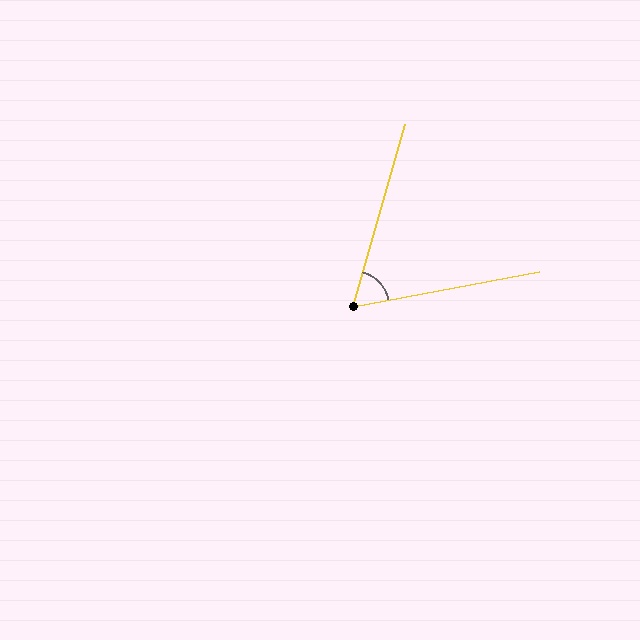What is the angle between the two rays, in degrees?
Approximately 63 degrees.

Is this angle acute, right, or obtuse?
It is acute.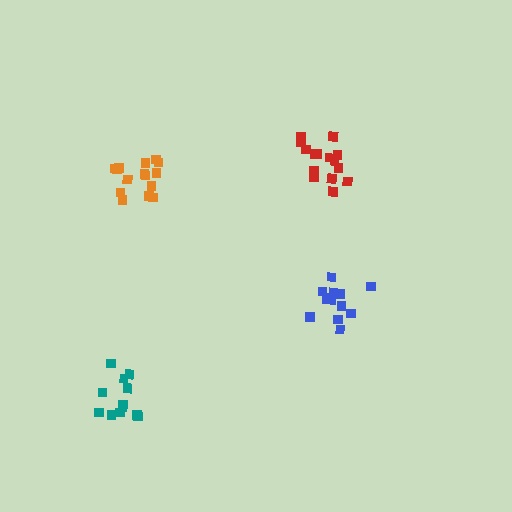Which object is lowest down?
The teal cluster is bottommost.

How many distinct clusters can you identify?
There are 4 distinct clusters.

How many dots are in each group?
Group 1: 12 dots, Group 2: 15 dots, Group 3: 16 dots, Group 4: 13 dots (56 total).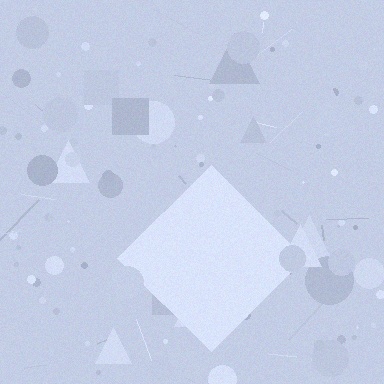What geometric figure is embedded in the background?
A diamond is embedded in the background.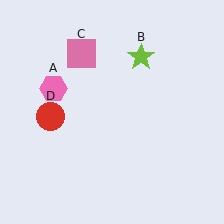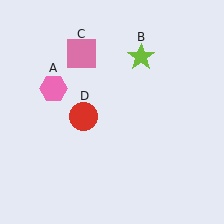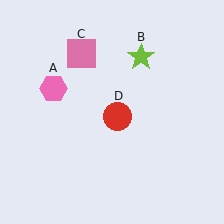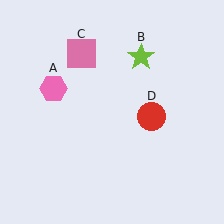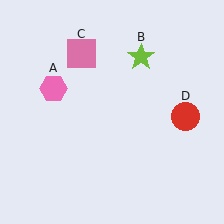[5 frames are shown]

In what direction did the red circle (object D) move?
The red circle (object D) moved right.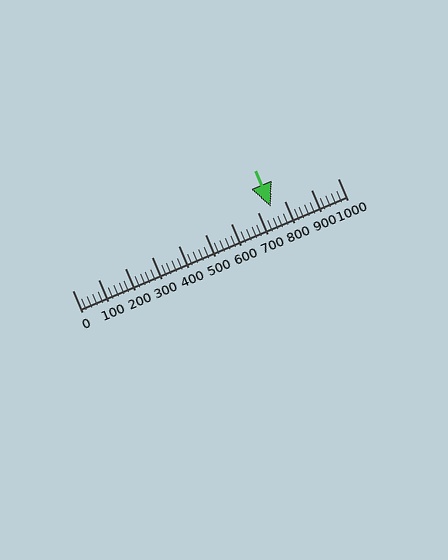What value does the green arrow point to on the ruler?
The green arrow points to approximately 747.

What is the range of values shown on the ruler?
The ruler shows values from 0 to 1000.